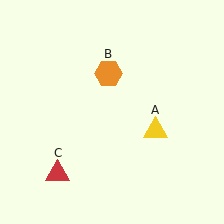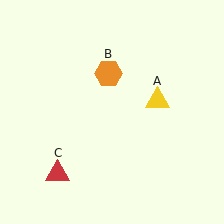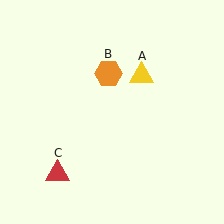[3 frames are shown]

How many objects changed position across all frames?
1 object changed position: yellow triangle (object A).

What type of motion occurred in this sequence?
The yellow triangle (object A) rotated counterclockwise around the center of the scene.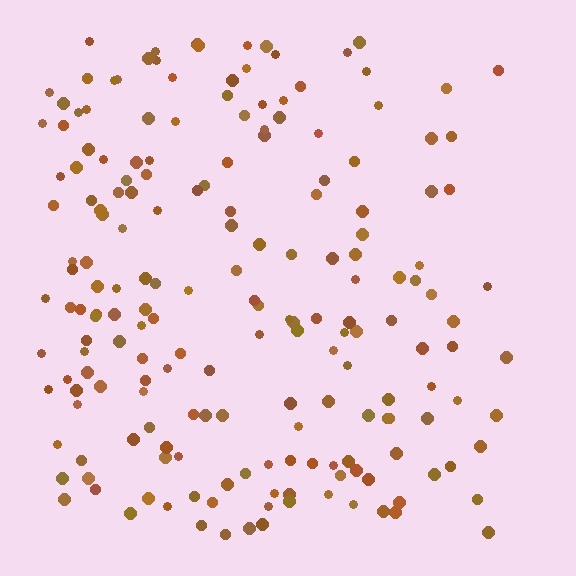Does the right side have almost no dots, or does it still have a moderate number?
Still a moderate number, just noticeably fewer than the left.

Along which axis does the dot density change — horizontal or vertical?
Horizontal.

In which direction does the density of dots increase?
From right to left, with the left side densest.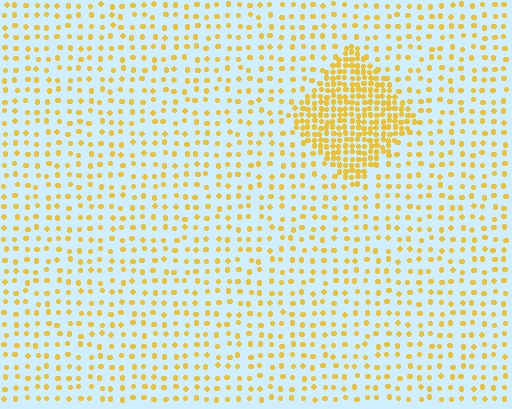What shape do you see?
I see a diamond.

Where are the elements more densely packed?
The elements are more densely packed inside the diamond boundary.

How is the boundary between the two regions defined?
The boundary is defined by a change in element density (approximately 2.9x ratio). All elements are the same color, size, and shape.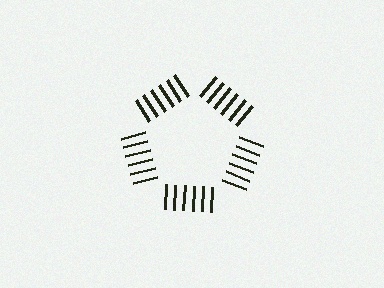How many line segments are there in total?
30 — 6 along each of the 5 edges.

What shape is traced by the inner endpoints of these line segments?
An illusory pentagon — the line segments terminate on its edges but no continuous stroke is drawn.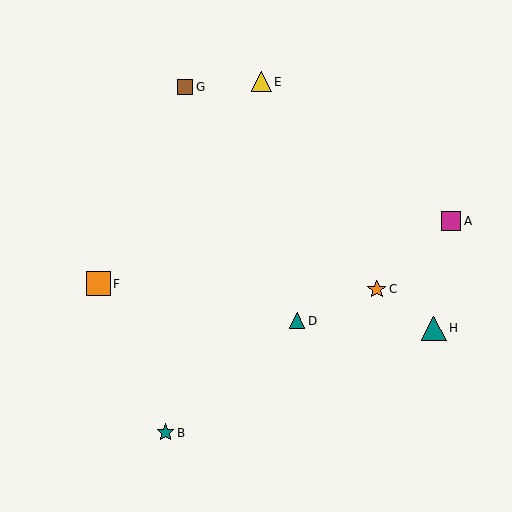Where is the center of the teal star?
The center of the teal star is at (166, 433).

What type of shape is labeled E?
Shape E is a yellow triangle.